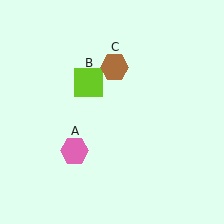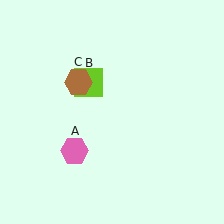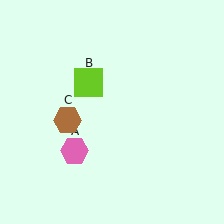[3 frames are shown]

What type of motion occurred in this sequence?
The brown hexagon (object C) rotated counterclockwise around the center of the scene.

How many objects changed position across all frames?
1 object changed position: brown hexagon (object C).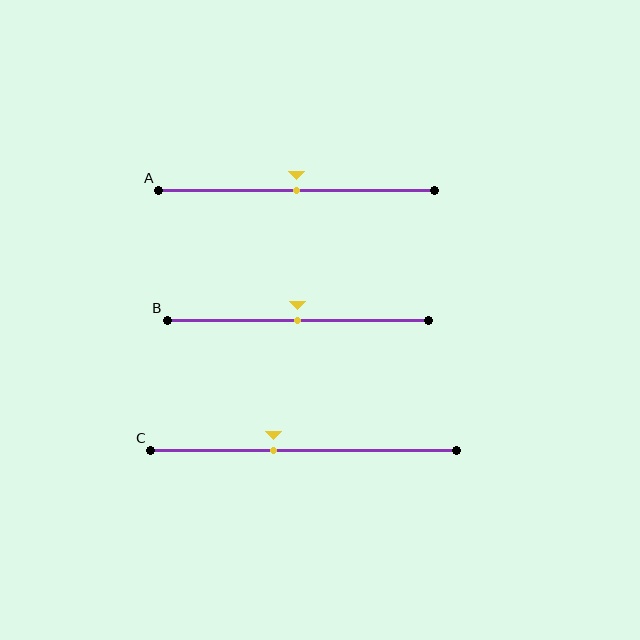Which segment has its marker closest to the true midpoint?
Segment A has its marker closest to the true midpoint.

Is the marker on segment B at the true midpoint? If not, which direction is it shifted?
Yes, the marker on segment B is at the true midpoint.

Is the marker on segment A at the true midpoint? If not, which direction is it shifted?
Yes, the marker on segment A is at the true midpoint.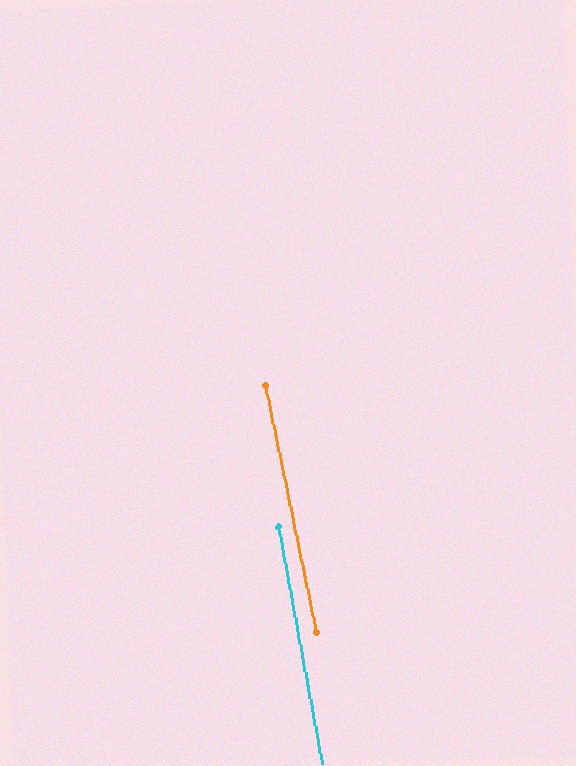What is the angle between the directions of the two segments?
Approximately 1 degree.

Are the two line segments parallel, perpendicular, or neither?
Parallel — their directions differ by only 1.1°.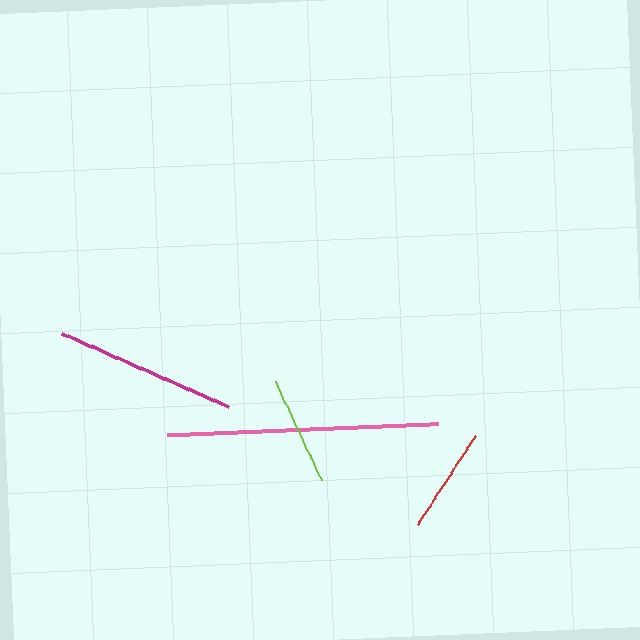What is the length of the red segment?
The red segment is approximately 107 pixels long.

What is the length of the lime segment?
The lime segment is approximately 109 pixels long.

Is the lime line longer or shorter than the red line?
The lime line is longer than the red line.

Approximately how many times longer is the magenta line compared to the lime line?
The magenta line is approximately 1.7 times the length of the lime line.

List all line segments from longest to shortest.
From longest to shortest: pink, magenta, lime, red.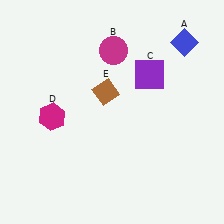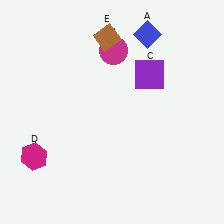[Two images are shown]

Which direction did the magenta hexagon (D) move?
The magenta hexagon (D) moved down.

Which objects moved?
The objects that moved are: the blue diamond (A), the magenta hexagon (D), the brown diamond (E).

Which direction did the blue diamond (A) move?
The blue diamond (A) moved left.